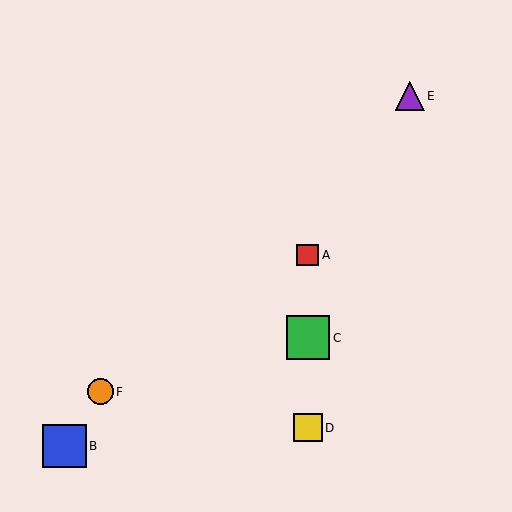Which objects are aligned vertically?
Objects A, C, D are aligned vertically.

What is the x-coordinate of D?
Object D is at x≈308.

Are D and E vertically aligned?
No, D is at x≈308 and E is at x≈410.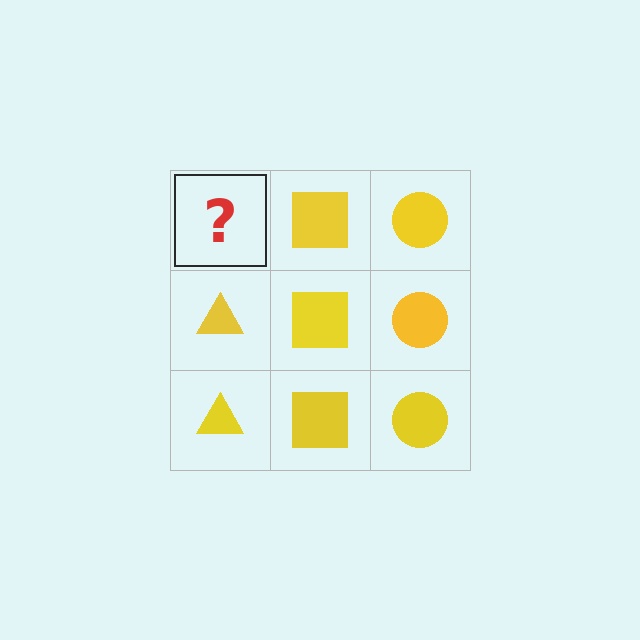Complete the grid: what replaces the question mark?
The question mark should be replaced with a yellow triangle.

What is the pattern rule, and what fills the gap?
The rule is that each column has a consistent shape. The gap should be filled with a yellow triangle.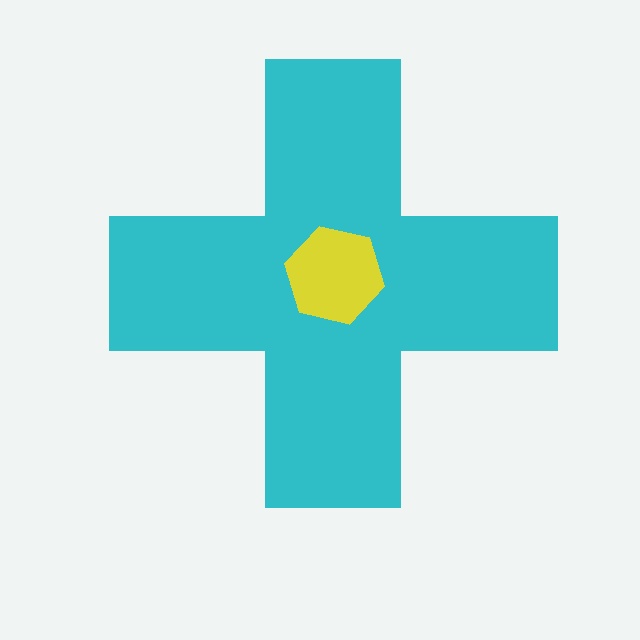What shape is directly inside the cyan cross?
The yellow hexagon.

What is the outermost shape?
The cyan cross.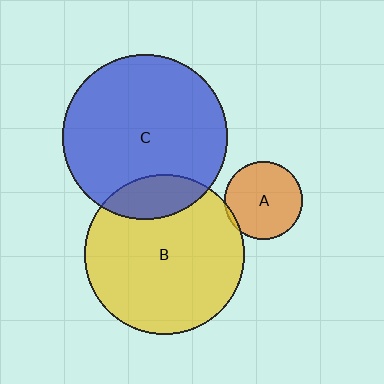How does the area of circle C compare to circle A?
Approximately 4.5 times.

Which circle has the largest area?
Circle C (blue).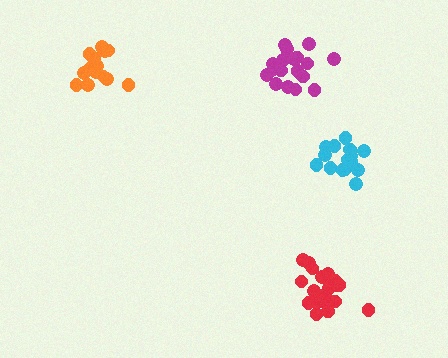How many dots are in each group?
Group 1: 20 dots, Group 2: 15 dots, Group 3: 18 dots, Group 4: 16 dots (69 total).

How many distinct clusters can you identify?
There are 4 distinct clusters.